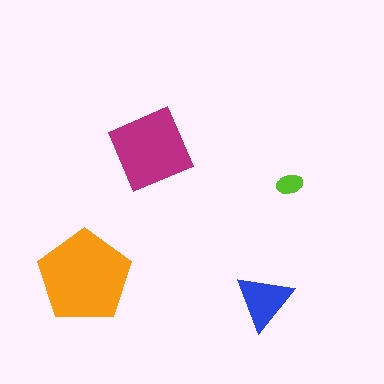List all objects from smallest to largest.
The lime ellipse, the blue triangle, the magenta diamond, the orange pentagon.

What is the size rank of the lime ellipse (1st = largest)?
4th.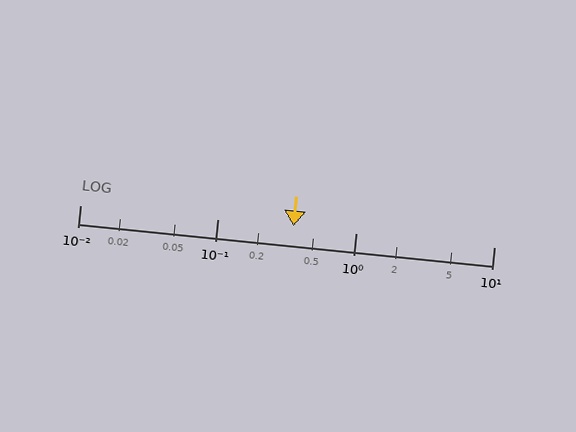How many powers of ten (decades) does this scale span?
The scale spans 3 decades, from 0.01 to 10.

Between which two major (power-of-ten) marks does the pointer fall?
The pointer is between 0.1 and 1.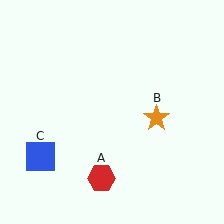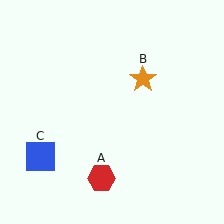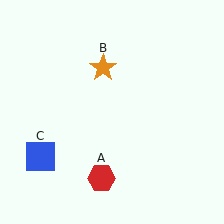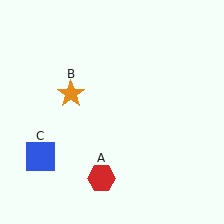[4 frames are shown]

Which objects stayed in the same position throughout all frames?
Red hexagon (object A) and blue square (object C) remained stationary.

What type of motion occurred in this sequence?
The orange star (object B) rotated counterclockwise around the center of the scene.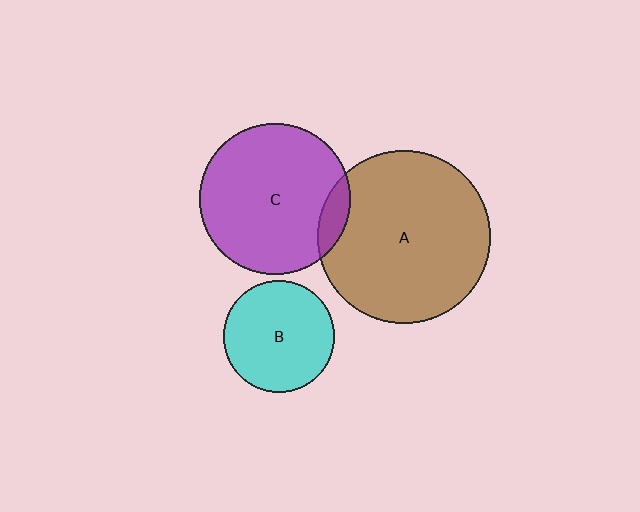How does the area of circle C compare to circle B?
Approximately 1.8 times.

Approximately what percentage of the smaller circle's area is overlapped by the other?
Approximately 10%.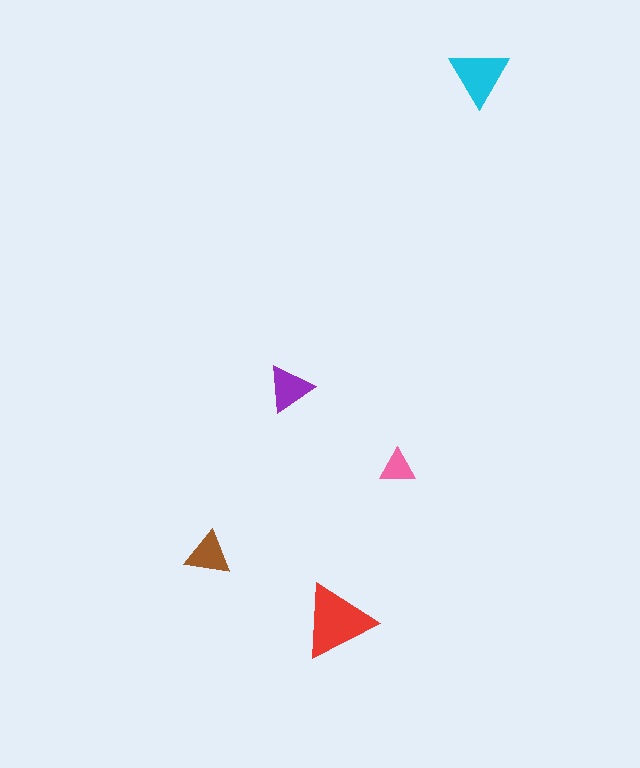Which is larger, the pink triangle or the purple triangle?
The purple one.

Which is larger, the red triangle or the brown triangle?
The red one.